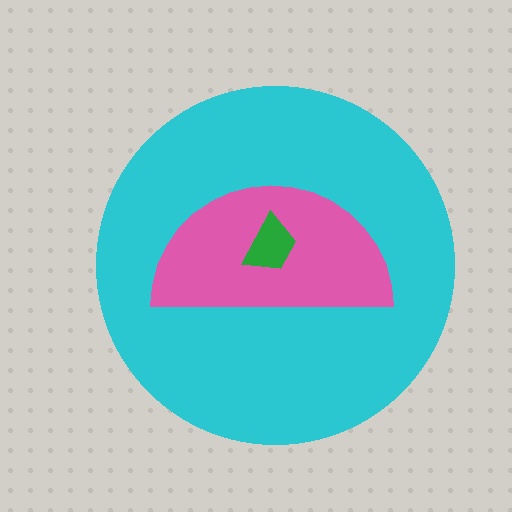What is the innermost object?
The green trapezoid.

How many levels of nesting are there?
3.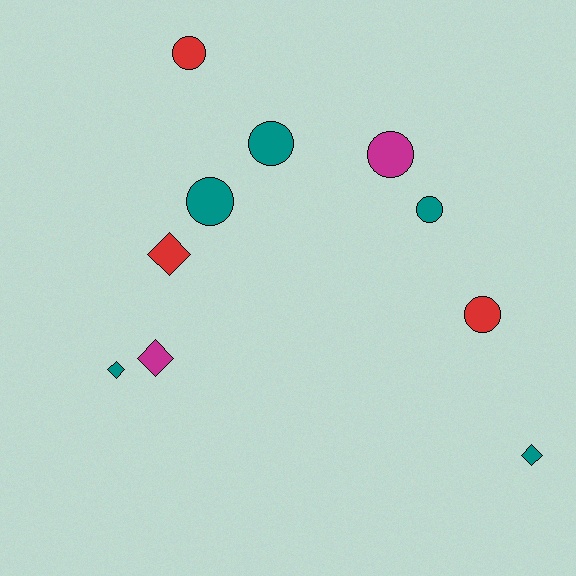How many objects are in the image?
There are 10 objects.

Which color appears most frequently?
Teal, with 5 objects.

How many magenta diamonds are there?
There is 1 magenta diamond.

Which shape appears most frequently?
Circle, with 6 objects.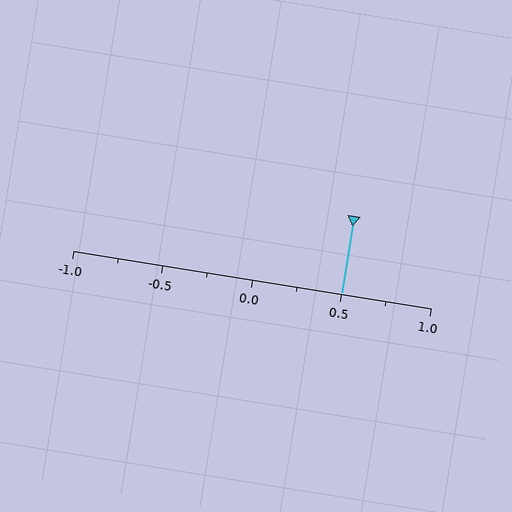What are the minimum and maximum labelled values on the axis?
The axis runs from -1.0 to 1.0.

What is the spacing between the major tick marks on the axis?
The major ticks are spaced 0.5 apart.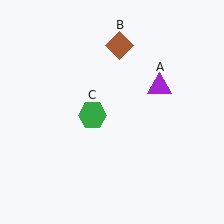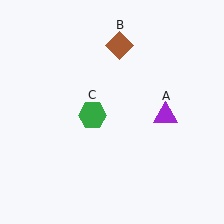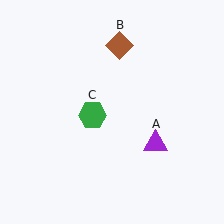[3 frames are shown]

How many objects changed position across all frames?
1 object changed position: purple triangle (object A).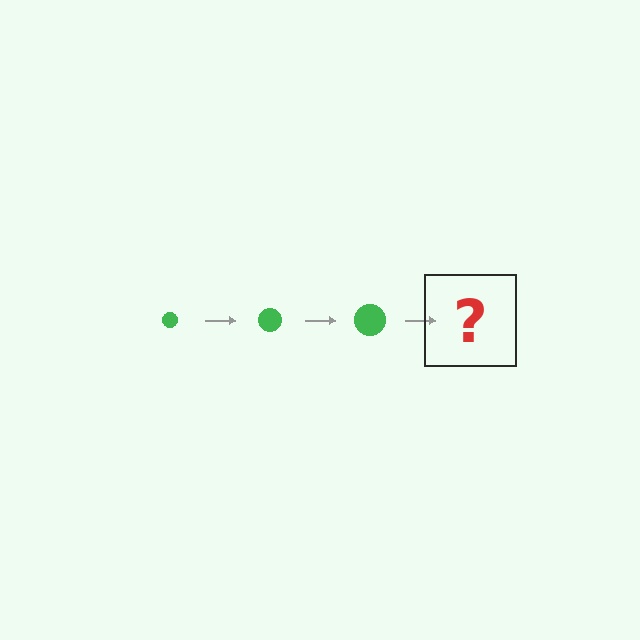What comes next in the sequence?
The next element should be a green circle, larger than the previous one.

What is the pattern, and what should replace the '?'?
The pattern is that the circle gets progressively larger each step. The '?' should be a green circle, larger than the previous one.